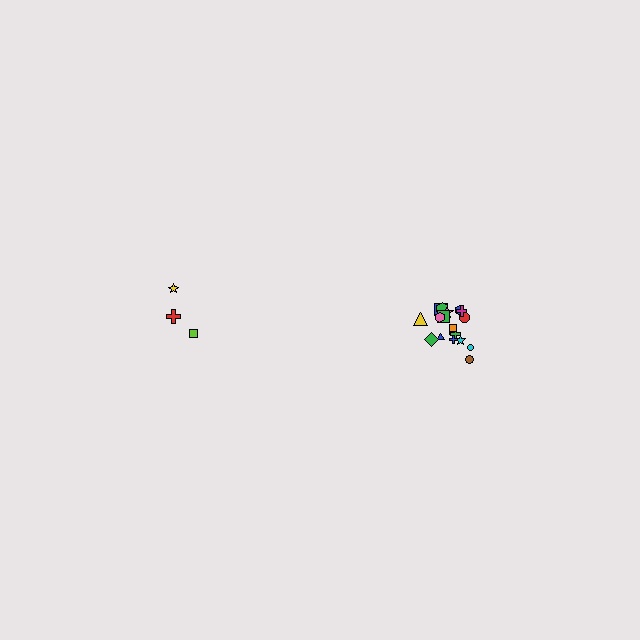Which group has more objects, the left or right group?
The right group.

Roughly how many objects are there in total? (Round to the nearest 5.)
Roughly 20 objects in total.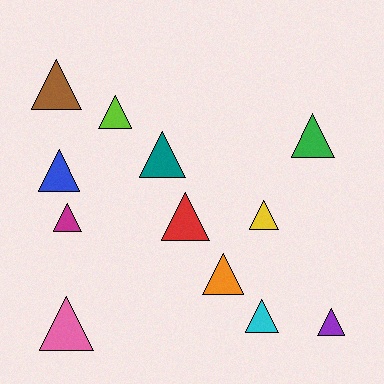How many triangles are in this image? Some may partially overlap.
There are 12 triangles.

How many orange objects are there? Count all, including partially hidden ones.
There is 1 orange object.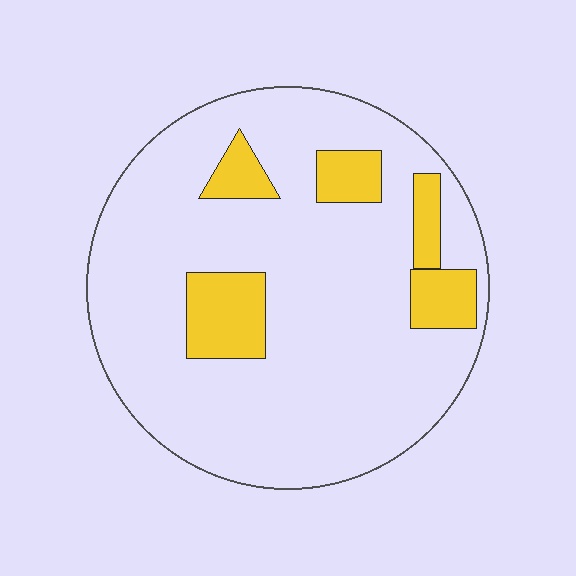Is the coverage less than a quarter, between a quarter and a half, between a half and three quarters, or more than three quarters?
Less than a quarter.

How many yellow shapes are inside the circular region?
5.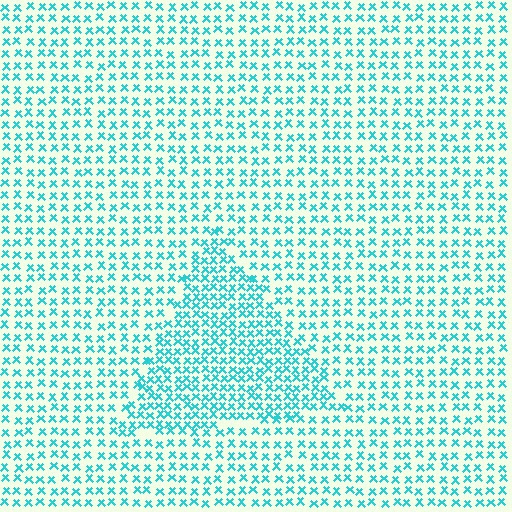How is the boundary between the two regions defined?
The boundary is defined by a change in element density (approximately 1.7x ratio). All elements are the same color, size, and shape.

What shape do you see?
I see a triangle.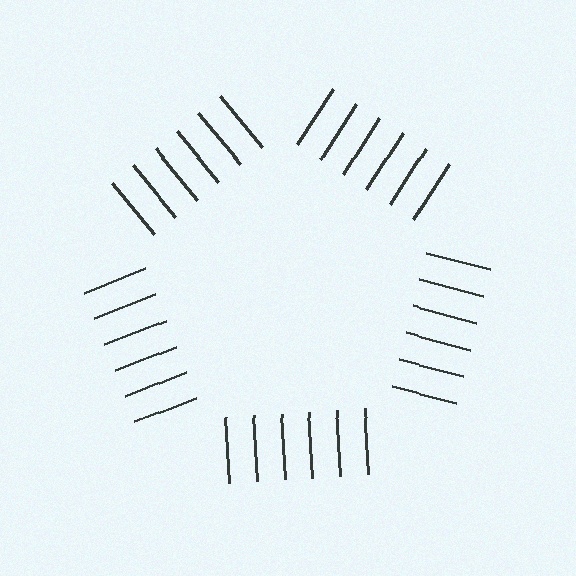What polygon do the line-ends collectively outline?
An illusory pentagon — the line segments terminate on its edges but no continuous stroke is drawn.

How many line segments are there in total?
30 — 6 along each of the 5 edges.